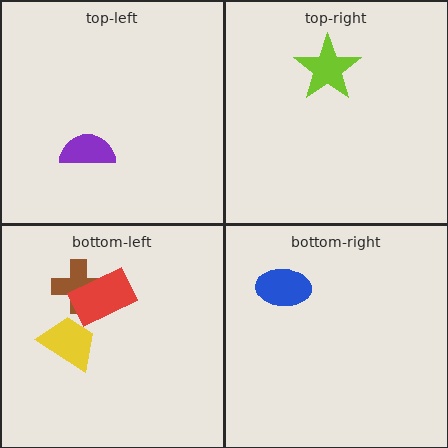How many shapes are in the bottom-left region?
3.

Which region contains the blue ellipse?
The bottom-right region.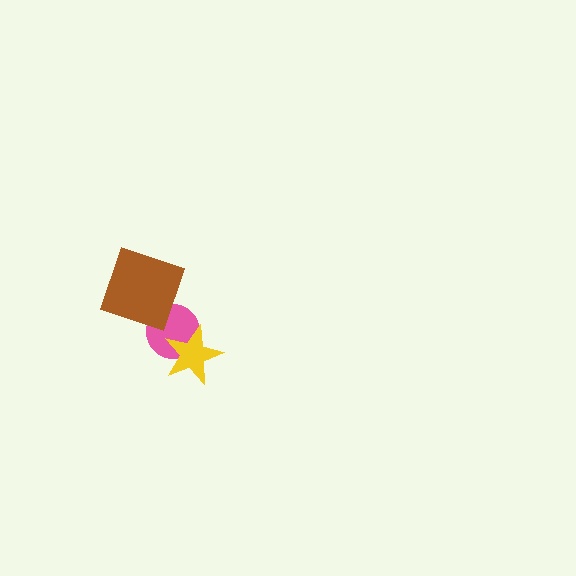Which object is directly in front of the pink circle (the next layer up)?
The yellow star is directly in front of the pink circle.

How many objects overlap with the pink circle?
2 objects overlap with the pink circle.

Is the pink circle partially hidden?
Yes, it is partially covered by another shape.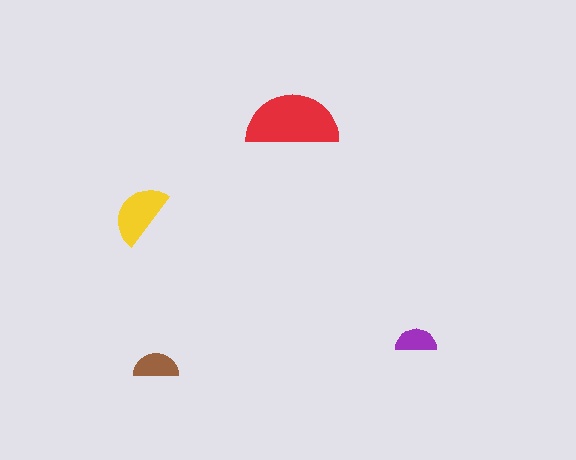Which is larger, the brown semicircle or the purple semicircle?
The brown one.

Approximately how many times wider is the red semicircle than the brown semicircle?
About 2 times wider.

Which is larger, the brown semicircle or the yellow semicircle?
The yellow one.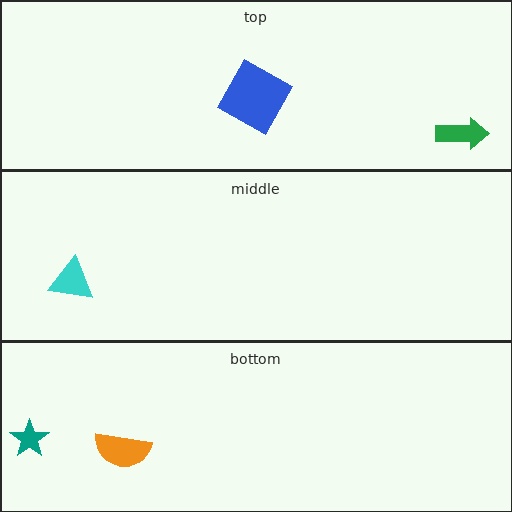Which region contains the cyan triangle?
The middle region.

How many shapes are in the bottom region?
2.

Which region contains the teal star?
The bottom region.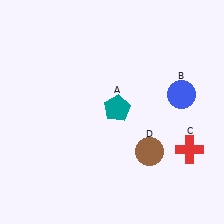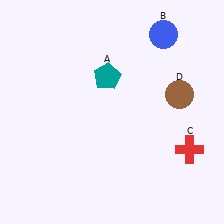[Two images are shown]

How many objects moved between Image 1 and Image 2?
3 objects moved between the two images.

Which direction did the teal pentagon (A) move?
The teal pentagon (A) moved up.